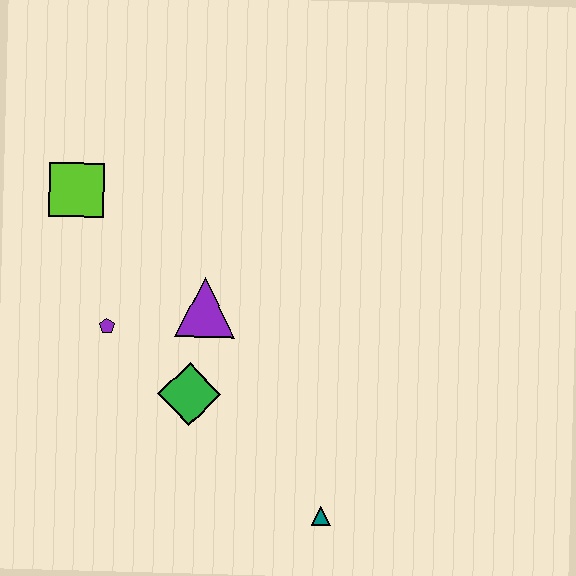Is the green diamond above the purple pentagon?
No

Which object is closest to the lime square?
The purple pentagon is closest to the lime square.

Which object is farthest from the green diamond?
The lime square is farthest from the green diamond.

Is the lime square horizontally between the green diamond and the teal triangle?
No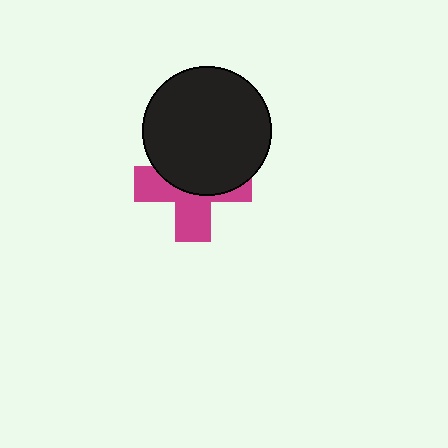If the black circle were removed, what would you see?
You would see the complete magenta cross.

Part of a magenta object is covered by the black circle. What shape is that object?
It is a cross.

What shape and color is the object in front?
The object in front is a black circle.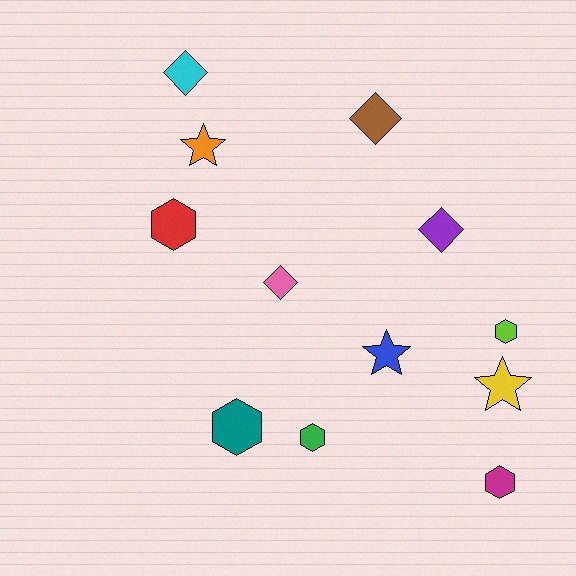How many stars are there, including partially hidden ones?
There are 3 stars.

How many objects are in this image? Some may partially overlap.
There are 12 objects.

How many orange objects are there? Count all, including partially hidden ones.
There is 1 orange object.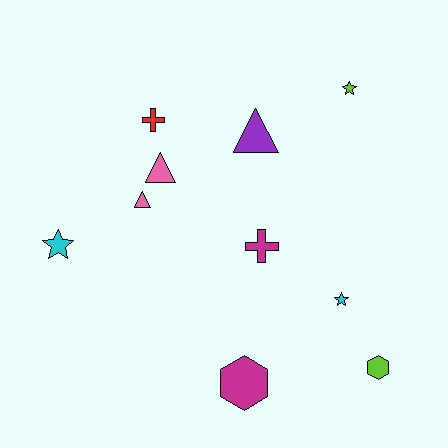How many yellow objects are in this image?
There are no yellow objects.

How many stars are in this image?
There are 3 stars.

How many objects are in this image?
There are 10 objects.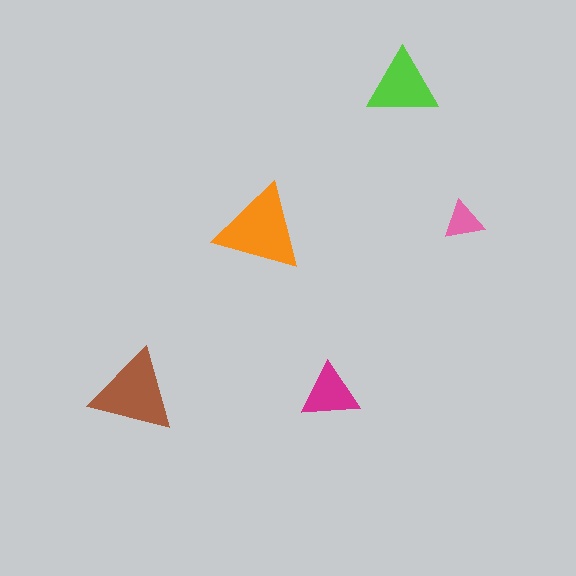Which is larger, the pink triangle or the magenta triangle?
The magenta one.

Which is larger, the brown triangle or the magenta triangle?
The brown one.